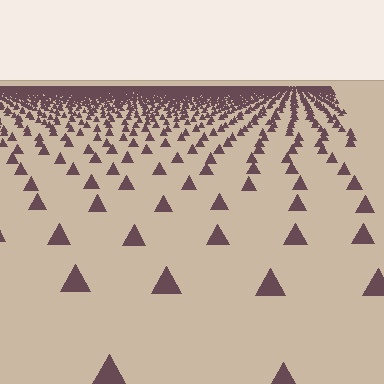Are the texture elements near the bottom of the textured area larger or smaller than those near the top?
Larger. Near the bottom, elements are closer to the viewer and appear at a bigger on-screen size.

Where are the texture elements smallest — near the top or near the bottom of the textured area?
Near the top.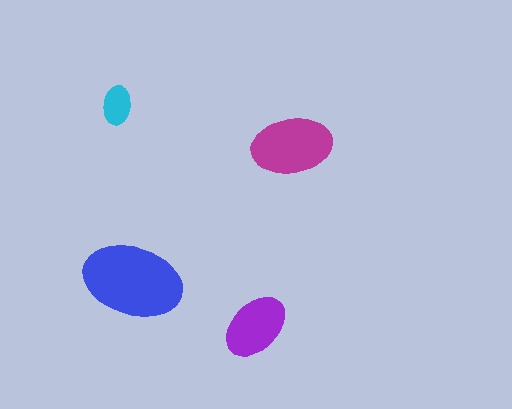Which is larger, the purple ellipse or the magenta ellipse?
The magenta one.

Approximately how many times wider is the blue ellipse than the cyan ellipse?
About 2.5 times wider.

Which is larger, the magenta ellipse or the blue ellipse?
The blue one.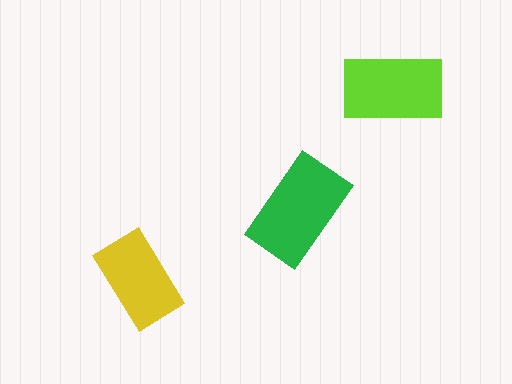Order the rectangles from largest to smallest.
the green one, the lime one, the yellow one.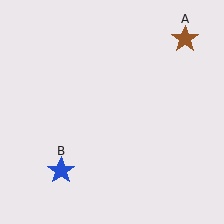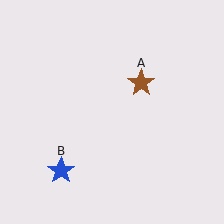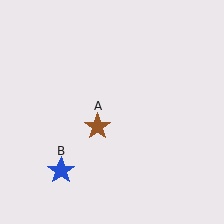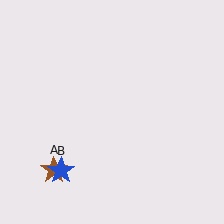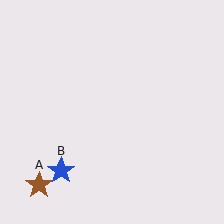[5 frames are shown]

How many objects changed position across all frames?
1 object changed position: brown star (object A).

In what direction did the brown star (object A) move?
The brown star (object A) moved down and to the left.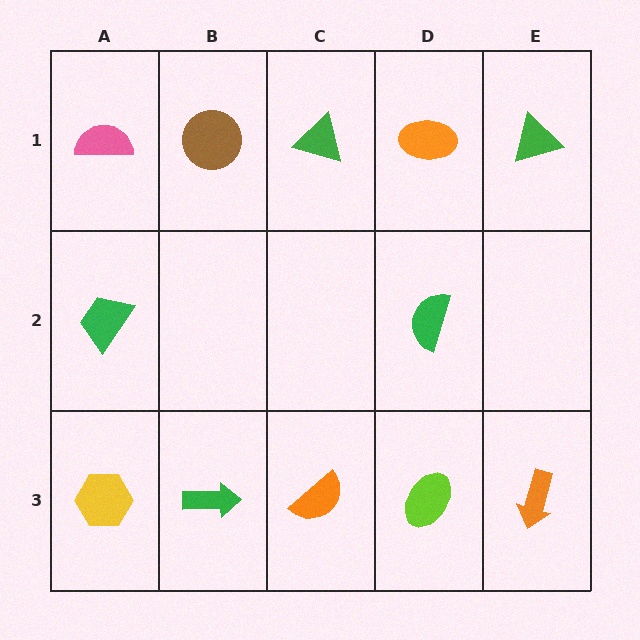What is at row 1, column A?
A pink semicircle.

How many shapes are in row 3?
5 shapes.